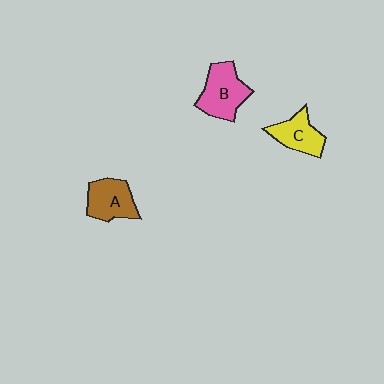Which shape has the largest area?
Shape B (pink).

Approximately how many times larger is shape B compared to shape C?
Approximately 1.4 times.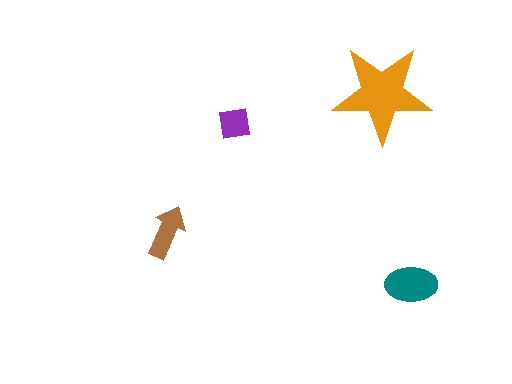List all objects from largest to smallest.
The orange star, the teal ellipse, the brown arrow, the purple square.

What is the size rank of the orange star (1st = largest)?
1st.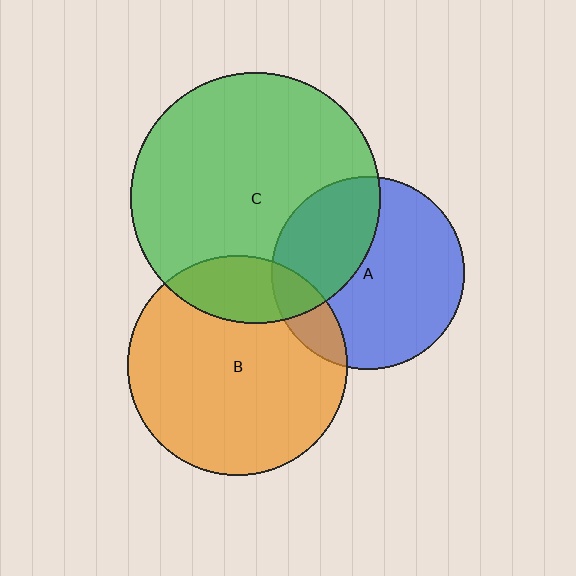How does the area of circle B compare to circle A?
Approximately 1.3 times.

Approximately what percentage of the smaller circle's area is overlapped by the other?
Approximately 15%.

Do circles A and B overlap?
Yes.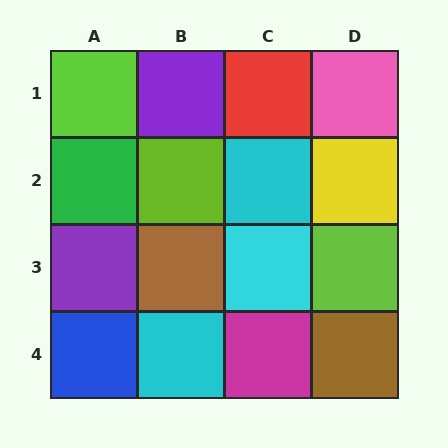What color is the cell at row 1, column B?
Purple.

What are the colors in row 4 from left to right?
Blue, cyan, magenta, brown.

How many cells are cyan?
3 cells are cyan.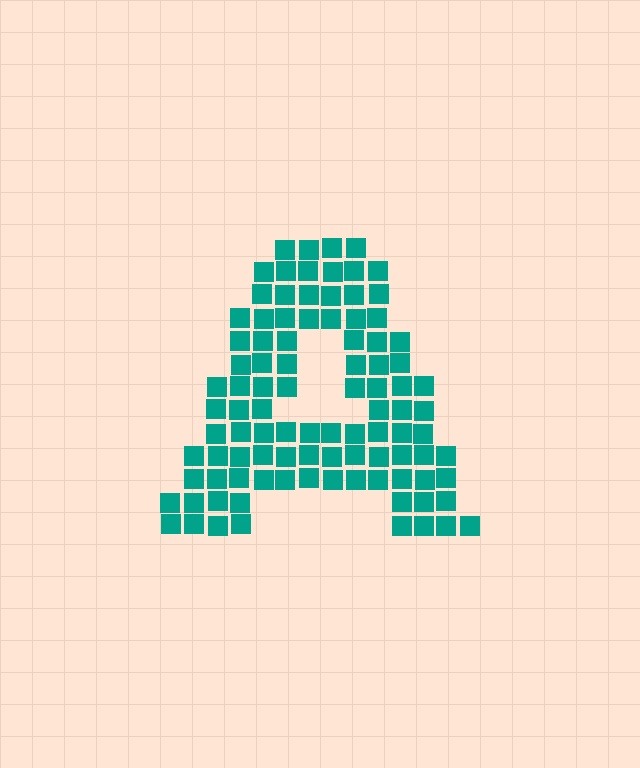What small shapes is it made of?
It is made of small squares.